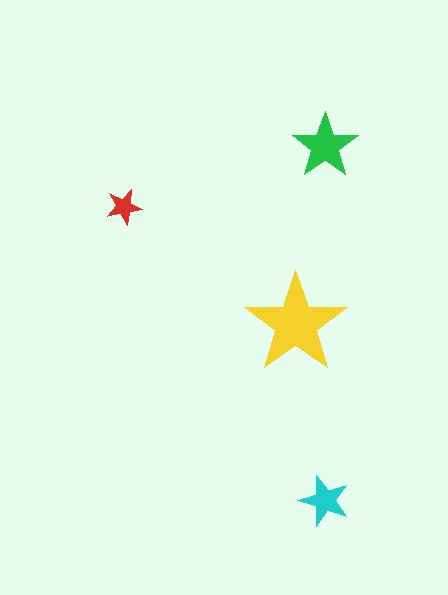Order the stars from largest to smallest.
the yellow one, the green one, the cyan one, the red one.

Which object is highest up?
The green star is topmost.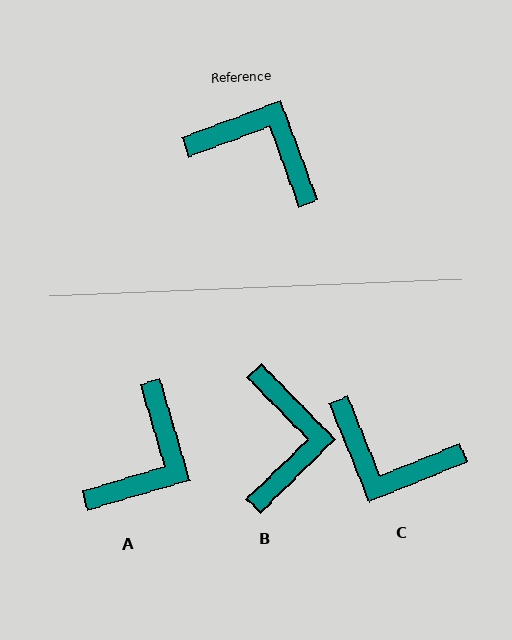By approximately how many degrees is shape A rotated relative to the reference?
Approximately 94 degrees clockwise.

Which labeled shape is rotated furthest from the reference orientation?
C, about 178 degrees away.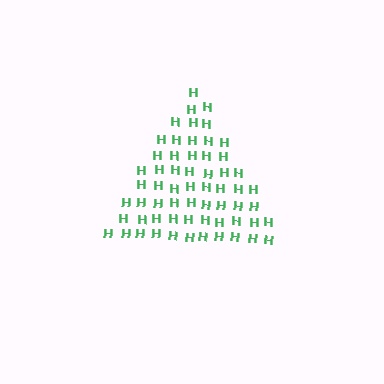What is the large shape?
The large shape is a triangle.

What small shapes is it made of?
It is made of small letter H's.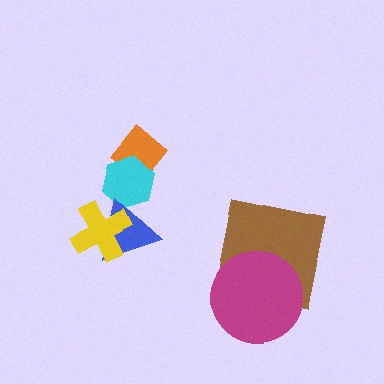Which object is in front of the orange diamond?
The cyan hexagon is in front of the orange diamond.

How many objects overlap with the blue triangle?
2 objects overlap with the blue triangle.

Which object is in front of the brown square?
The magenta circle is in front of the brown square.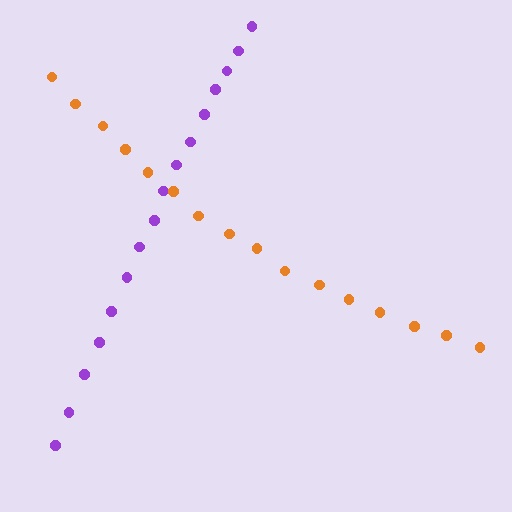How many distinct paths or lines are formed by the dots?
There are 2 distinct paths.